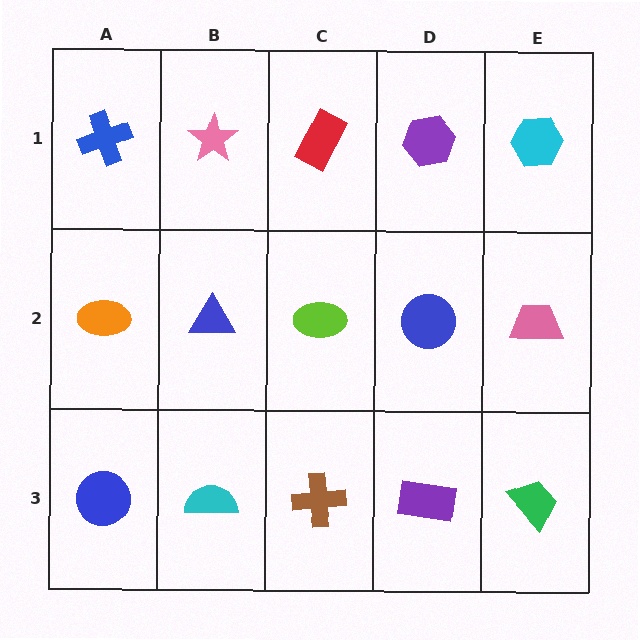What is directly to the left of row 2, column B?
An orange ellipse.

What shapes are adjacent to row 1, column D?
A blue circle (row 2, column D), a red rectangle (row 1, column C), a cyan hexagon (row 1, column E).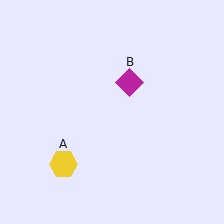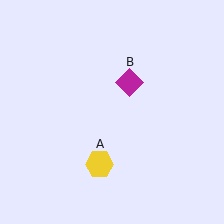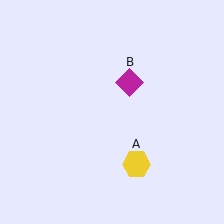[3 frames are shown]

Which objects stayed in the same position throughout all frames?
Magenta diamond (object B) remained stationary.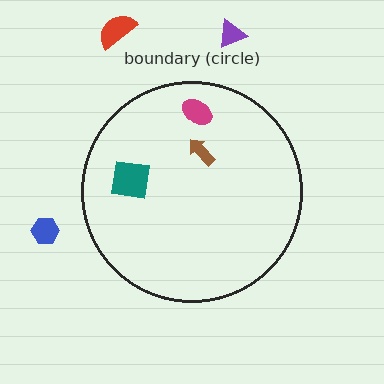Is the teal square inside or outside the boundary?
Inside.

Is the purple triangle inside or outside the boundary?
Outside.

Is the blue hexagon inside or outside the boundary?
Outside.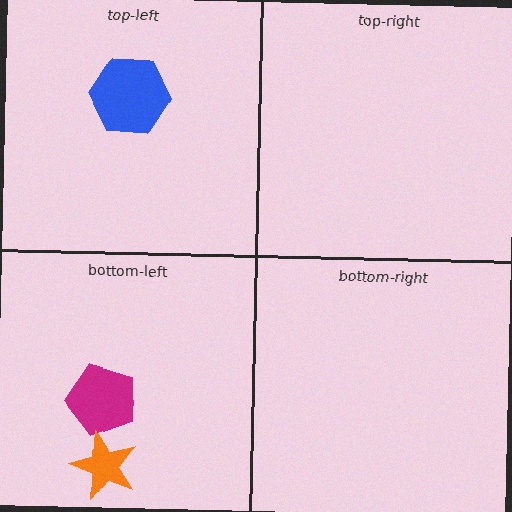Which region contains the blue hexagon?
The top-left region.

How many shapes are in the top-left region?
1.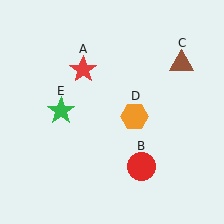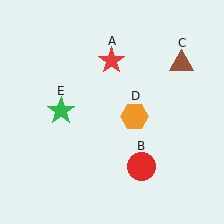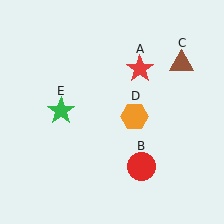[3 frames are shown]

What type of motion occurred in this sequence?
The red star (object A) rotated clockwise around the center of the scene.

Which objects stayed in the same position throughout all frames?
Red circle (object B) and brown triangle (object C) and orange hexagon (object D) and green star (object E) remained stationary.